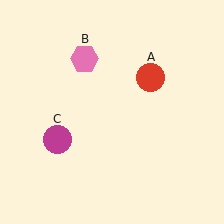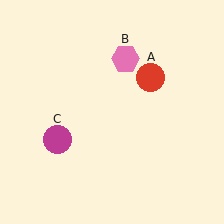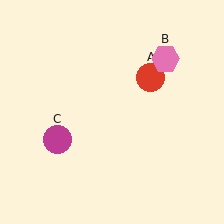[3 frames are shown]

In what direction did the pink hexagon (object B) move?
The pink hexagon (object B) moved right.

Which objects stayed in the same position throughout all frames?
Red circle (object A) and magenta circle (object C) remained stationary.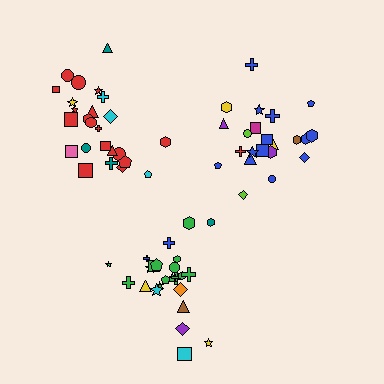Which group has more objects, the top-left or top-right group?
The top-left group.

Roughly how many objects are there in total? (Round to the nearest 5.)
Roughly 70 objects in total.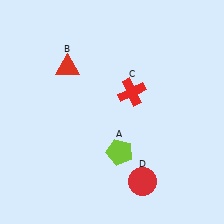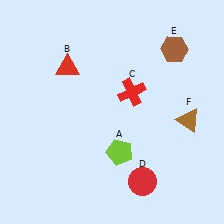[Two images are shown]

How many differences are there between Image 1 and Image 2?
There are 2 differences between the two images.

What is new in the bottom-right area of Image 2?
A brown triangle (F) was added in the bottom-right area of Image 2.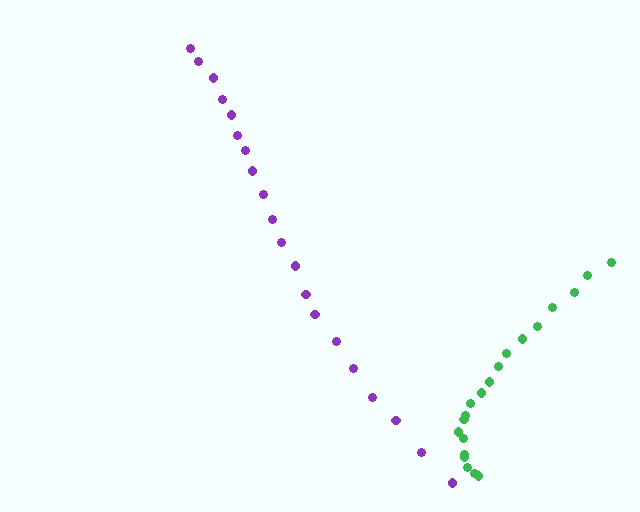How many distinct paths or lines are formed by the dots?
There are 2 distinct paths.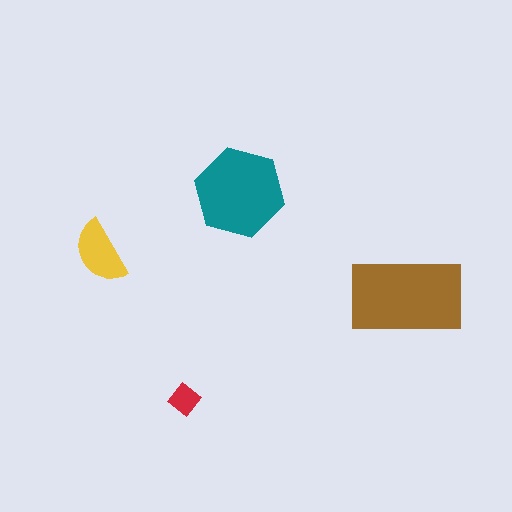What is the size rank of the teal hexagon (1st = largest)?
2nd.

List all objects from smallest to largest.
The red diamond, the yellow semicircle, the teal hexagon, the brown rectangle.